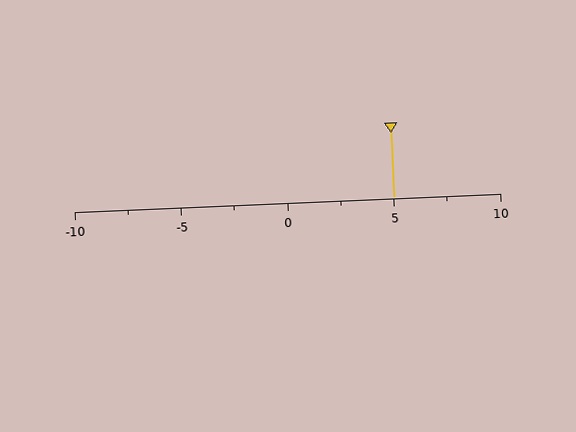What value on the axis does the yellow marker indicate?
The marker indicates approximately 5.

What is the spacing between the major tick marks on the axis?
The major ticks are spaced 5 apart.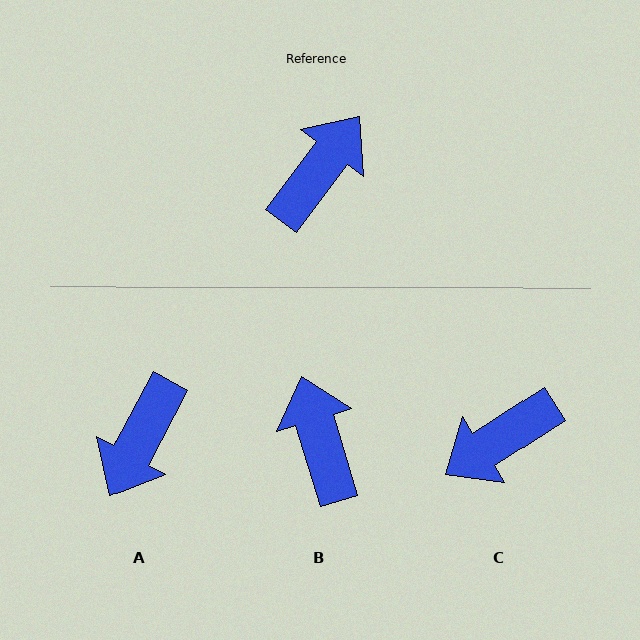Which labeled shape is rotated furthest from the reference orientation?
A, about 171 degrees away.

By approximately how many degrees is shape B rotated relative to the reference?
Approximately 54 degrees counter-clockwise.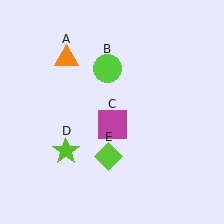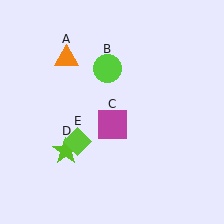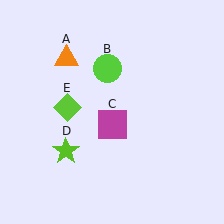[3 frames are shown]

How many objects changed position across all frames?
1 object changed position: lime diamond (object E).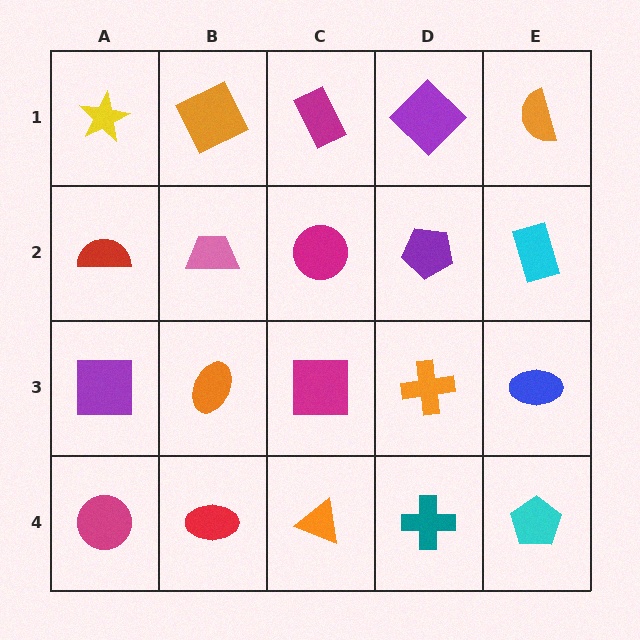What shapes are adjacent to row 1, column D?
A purple pentagon (row 2, column D), a magenta rectangle (row 1, column C), an orange semicircle (row 1, column E).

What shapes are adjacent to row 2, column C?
A magenta rectangle (row 1, column C), a magenta square (row 3, column C), a pink trapezoid (row 2, column B), a purple pentagon (row 2, column D).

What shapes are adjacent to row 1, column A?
A red semicircle (row 2, column A), an orange square (row 1, column B).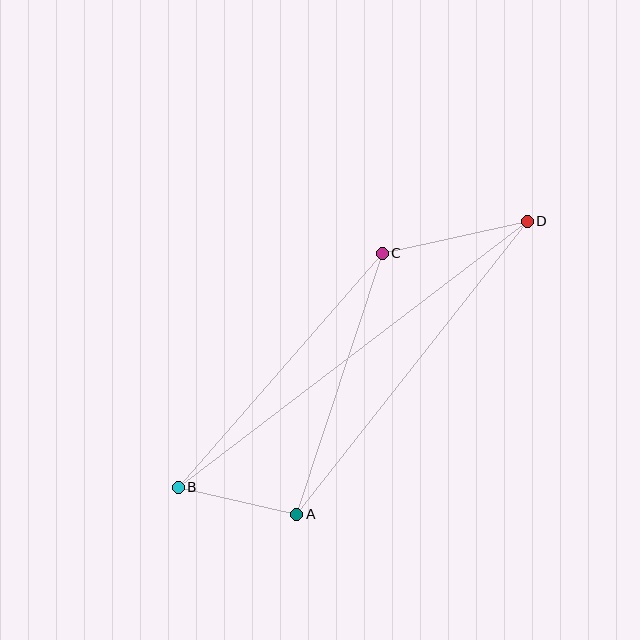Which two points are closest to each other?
Points A and B are closest to each other.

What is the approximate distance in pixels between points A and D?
The distance between A and D is approximately 373 pixels.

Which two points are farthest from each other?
Points B and D are farthest from each other.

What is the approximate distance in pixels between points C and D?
The distance between C and D is approximately 149 pixels.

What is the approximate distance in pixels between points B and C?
The distance between B and C is approximately 310 pixels.